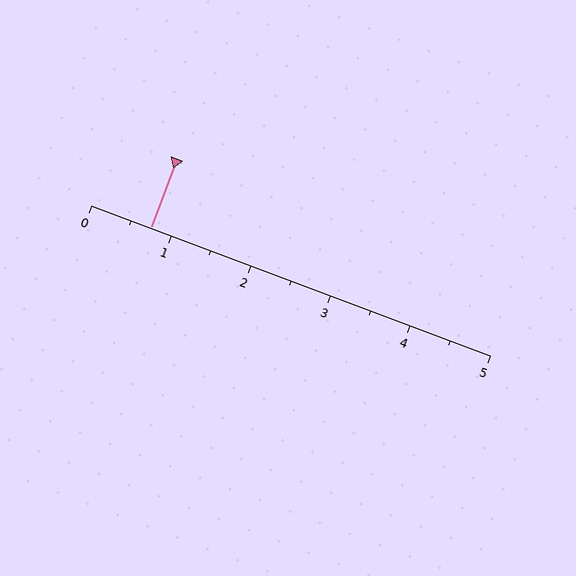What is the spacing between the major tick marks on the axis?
The major ticks are spaced 1 apart.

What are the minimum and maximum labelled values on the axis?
The axis runs from 0 to 5.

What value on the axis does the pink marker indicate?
The marker indicates approximately 0.8.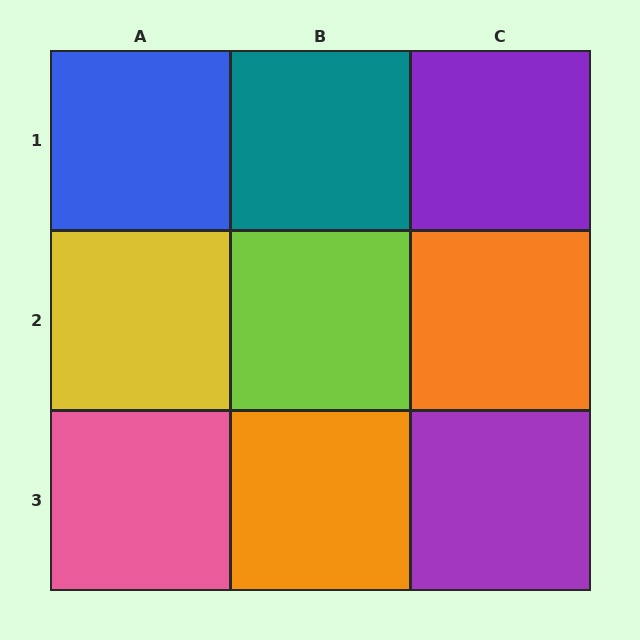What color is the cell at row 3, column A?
Pink.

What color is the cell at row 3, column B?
Orange.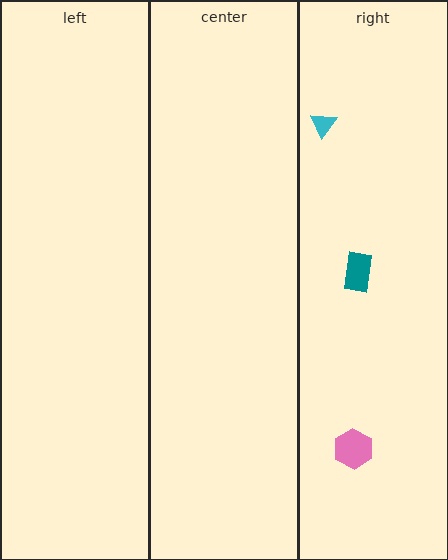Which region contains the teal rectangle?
The right region.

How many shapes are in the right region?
3.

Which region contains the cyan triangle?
The right region.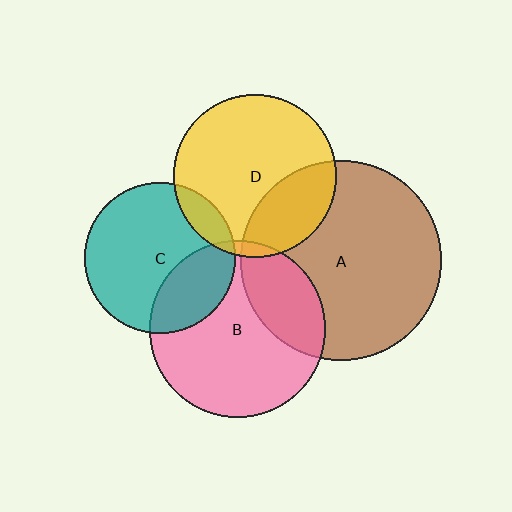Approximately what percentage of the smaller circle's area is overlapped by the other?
Approximately 10%.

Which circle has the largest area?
Circle A (brown).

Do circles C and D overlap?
Yes.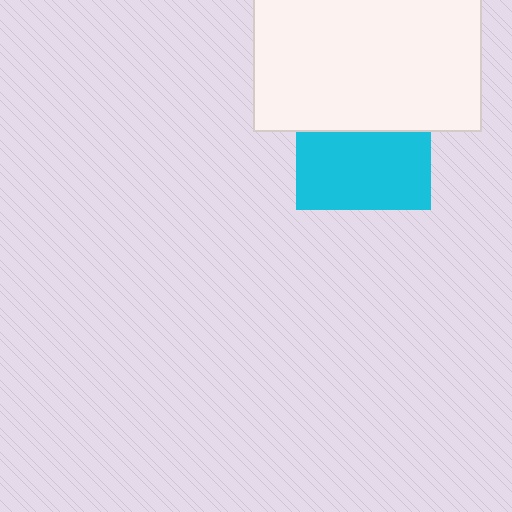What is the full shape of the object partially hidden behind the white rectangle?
The partially hidden object is a cyan square.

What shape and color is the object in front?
The object in front is a white rectangle.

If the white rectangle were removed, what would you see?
You would see the complete cyan square.